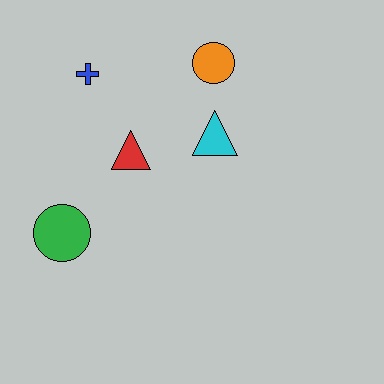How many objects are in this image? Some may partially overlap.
There are 5 objects.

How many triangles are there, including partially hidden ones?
There are 2 triangles.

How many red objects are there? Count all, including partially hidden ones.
There is 1 red object.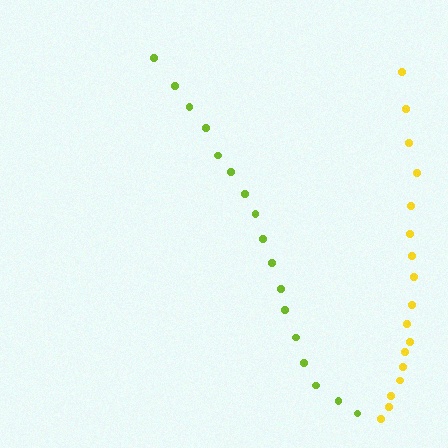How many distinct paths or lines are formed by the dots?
There are 2 distinct paths.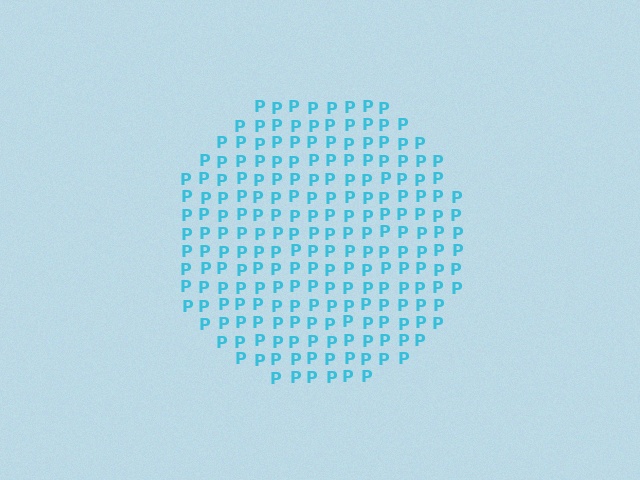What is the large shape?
The large shape is a circle.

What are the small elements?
The small elements are letter P's.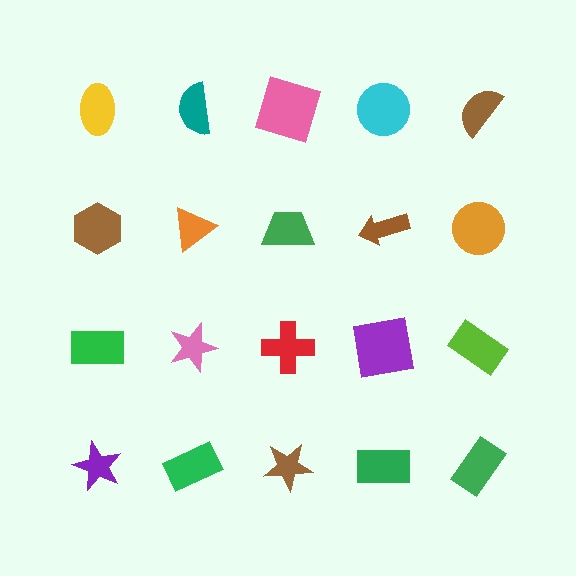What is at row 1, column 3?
A pink square.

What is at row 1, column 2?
A teal semicircle.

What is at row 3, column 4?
A purple square.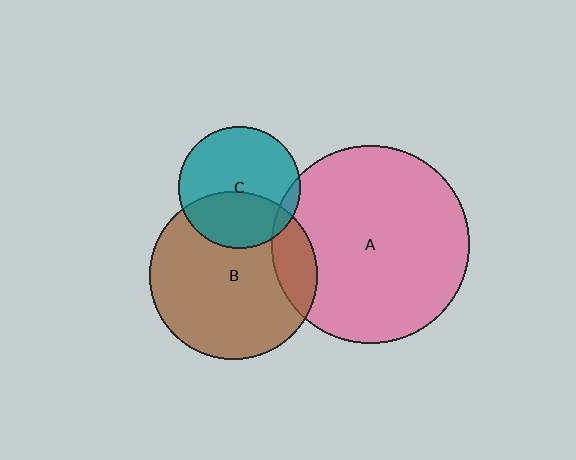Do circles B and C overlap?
Yes.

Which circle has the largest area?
Circle A (pink).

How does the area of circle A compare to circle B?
Approximately 1.4 times.